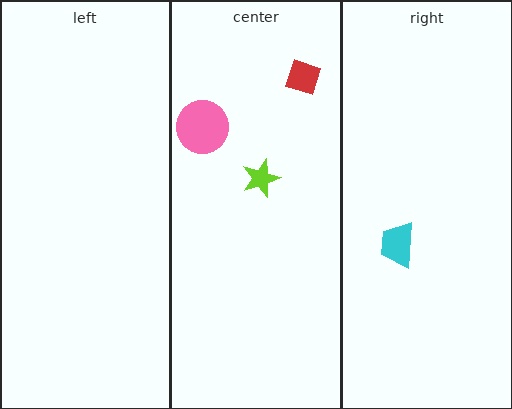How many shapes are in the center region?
3.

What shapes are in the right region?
The cyan trapezoid.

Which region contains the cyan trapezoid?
The right region.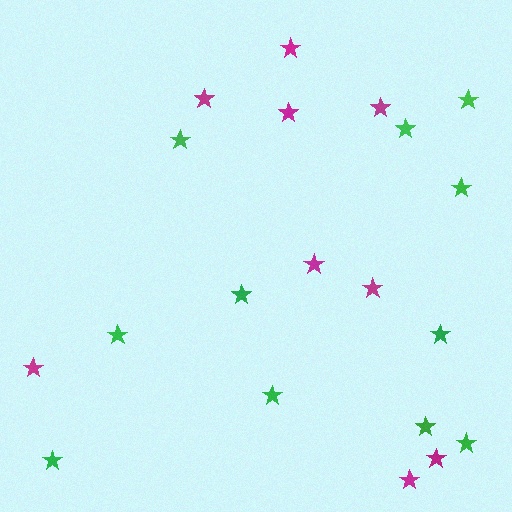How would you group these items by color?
There are 2 groups: one group of green stars (11) and one group of magenta stars (9).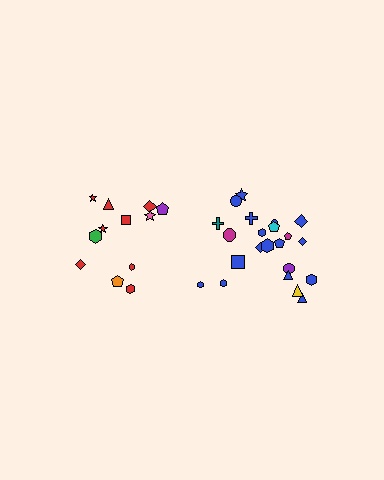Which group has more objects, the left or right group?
The right group.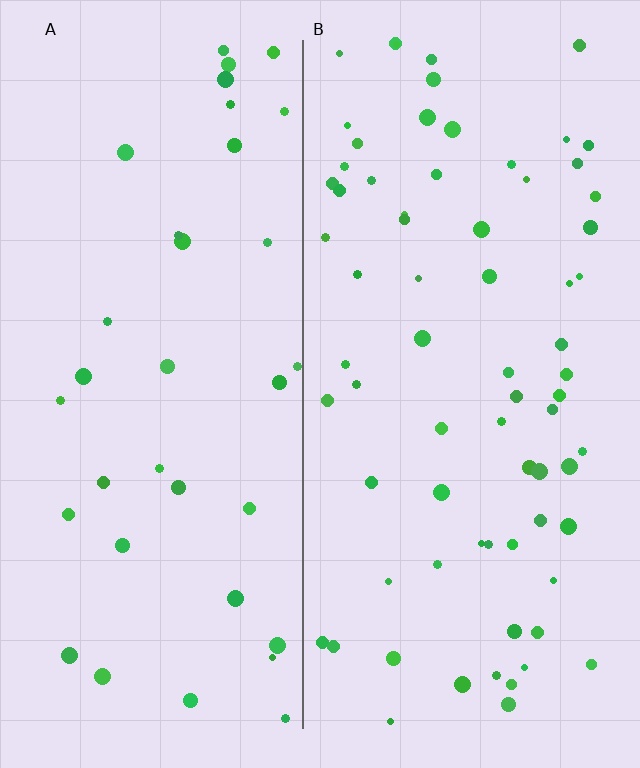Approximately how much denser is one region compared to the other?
Approximately 2.0× — region B over region A.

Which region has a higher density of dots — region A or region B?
B (the right).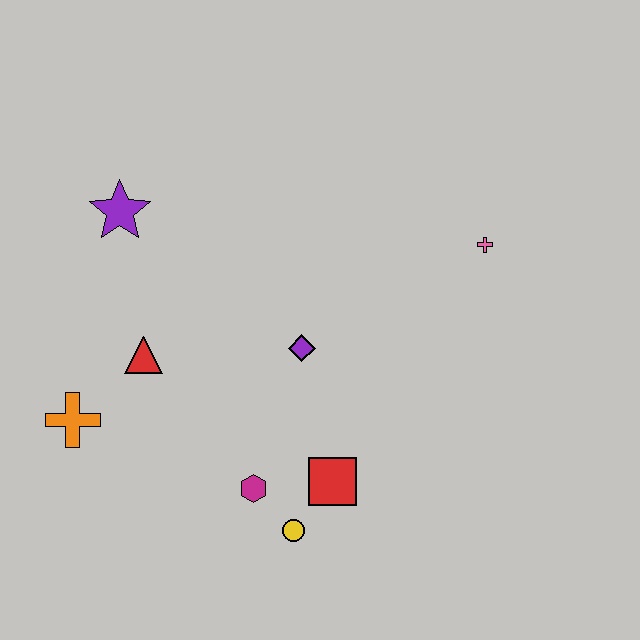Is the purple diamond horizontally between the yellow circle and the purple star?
No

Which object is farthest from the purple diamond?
The orange cross is farthest from the purple diamond.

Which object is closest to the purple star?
The red triangle is closest to the purple star.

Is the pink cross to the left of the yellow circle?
No